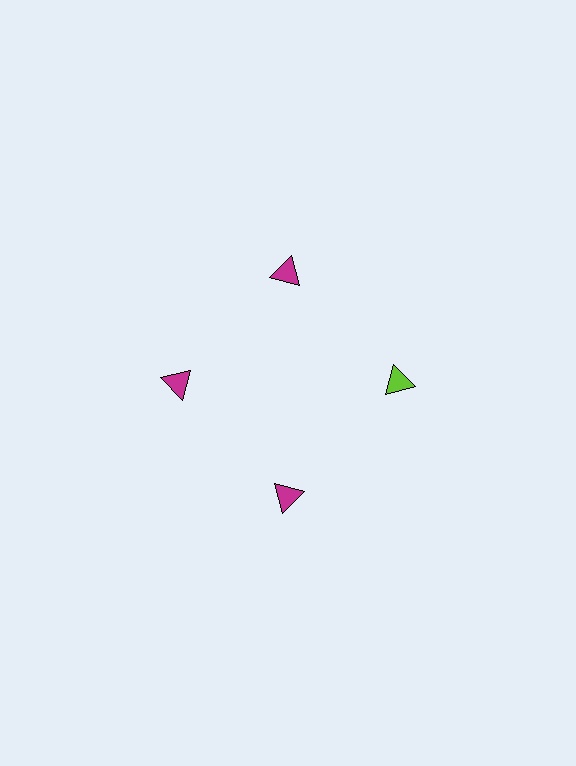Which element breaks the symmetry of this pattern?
The lime triangle at roughly the 3 o'clock position breaks the symmetry. All other shapes are magenta triangles.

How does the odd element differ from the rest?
It has a different color: lime instead of magenta.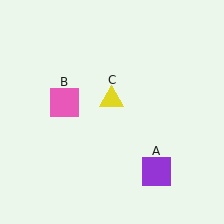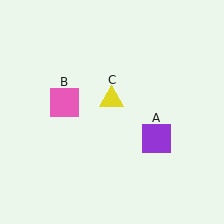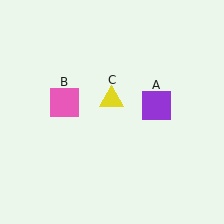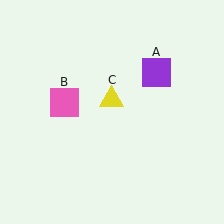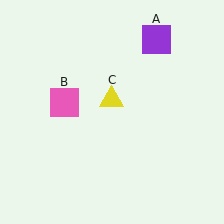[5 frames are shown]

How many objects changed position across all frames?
1 object changed position: purple square (object A).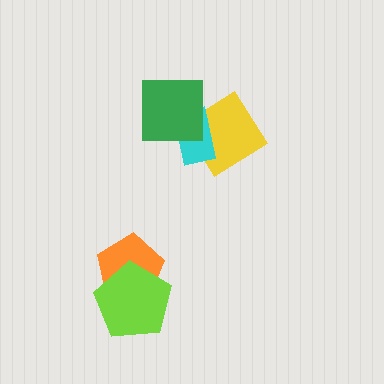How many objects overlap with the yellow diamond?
2 objects overlap with the yellow diamond.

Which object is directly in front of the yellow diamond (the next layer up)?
The cyan rectangle is directly in front of the yellow diamond.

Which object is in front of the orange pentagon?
The lime pentagon is in front of the orange pentagon.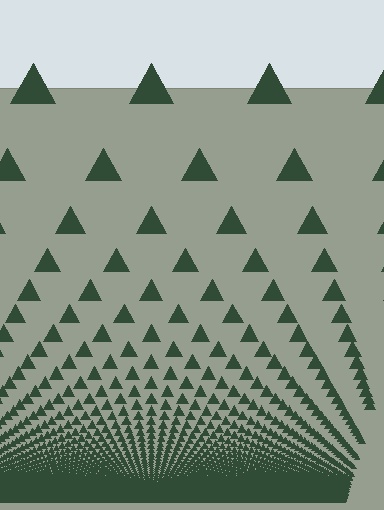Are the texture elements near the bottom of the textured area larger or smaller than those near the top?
Smaller. The gradient is inverted — elements near the bottom are smaller and denser.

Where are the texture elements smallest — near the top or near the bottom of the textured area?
Near the bottom.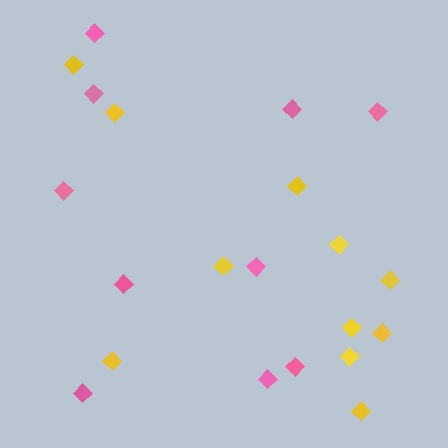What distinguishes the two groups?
There are 2 groups: one group of pink diamonds (10) and one group of yellow diamonds (11).